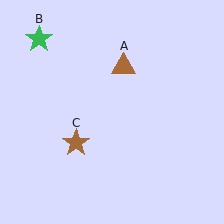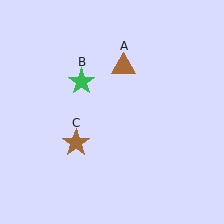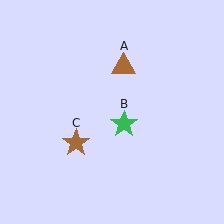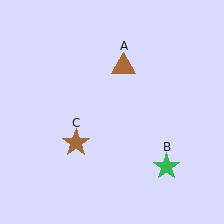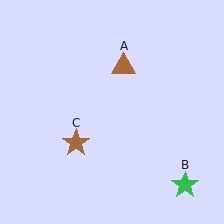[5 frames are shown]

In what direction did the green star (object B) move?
The green star (object B) moved down and to the right.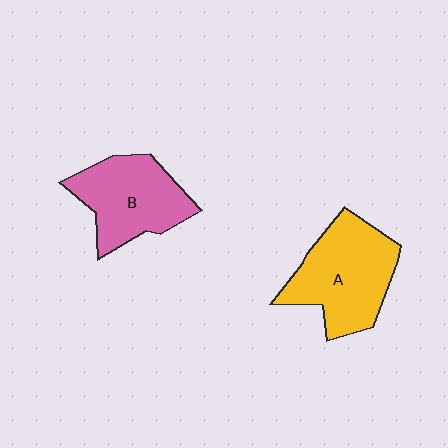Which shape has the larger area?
Shape A (yellow).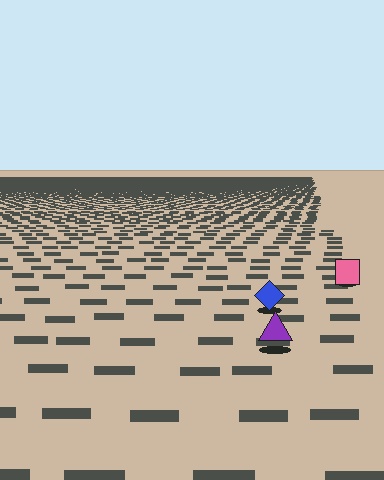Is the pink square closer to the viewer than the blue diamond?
No. The blue diamond is closer — you can tell from the texture gradient: the ground texture is coarser near it.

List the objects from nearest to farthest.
From nearest to farthest: the purple triangle, the blue diamond, the pink square.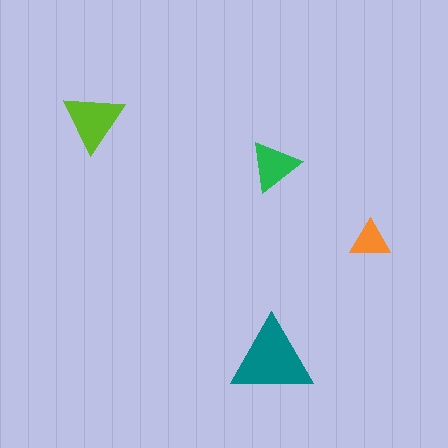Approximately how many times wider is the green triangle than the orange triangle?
About 1.5 times wider.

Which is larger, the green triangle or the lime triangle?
The lime one.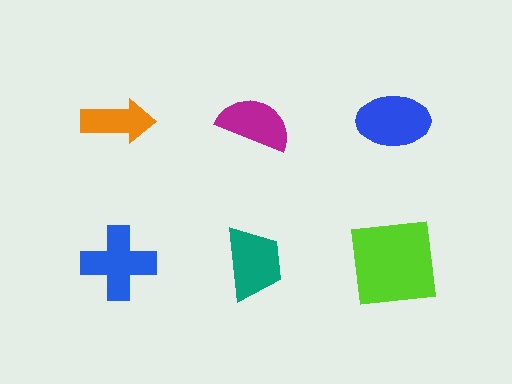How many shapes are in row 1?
3 shapes.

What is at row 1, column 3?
A blue ellipse.